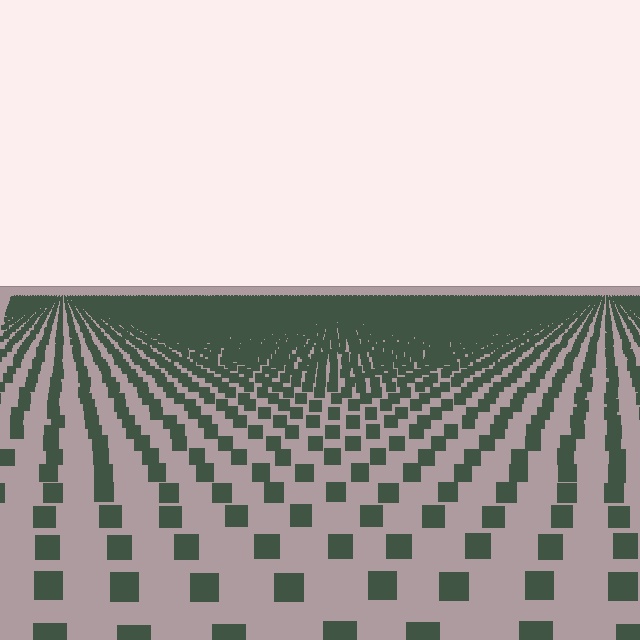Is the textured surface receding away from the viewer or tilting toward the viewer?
The surface is receding away from the viewer. Texture elements get smaller and denser toward the top.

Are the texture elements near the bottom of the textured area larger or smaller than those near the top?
Larger. Near the bottom, elements are closer to the viewer and appear at a bigger on-screen size.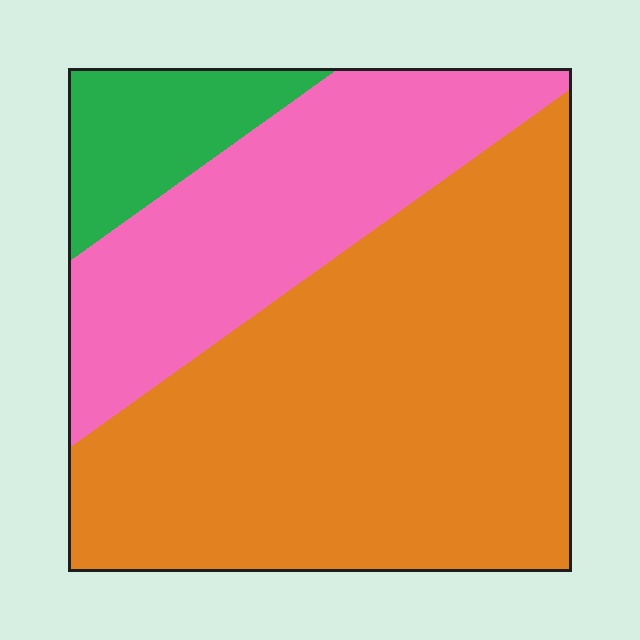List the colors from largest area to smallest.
From largest to smallest: orange, pink, green.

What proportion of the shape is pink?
Pink takes up between a sixth and a third of the shape.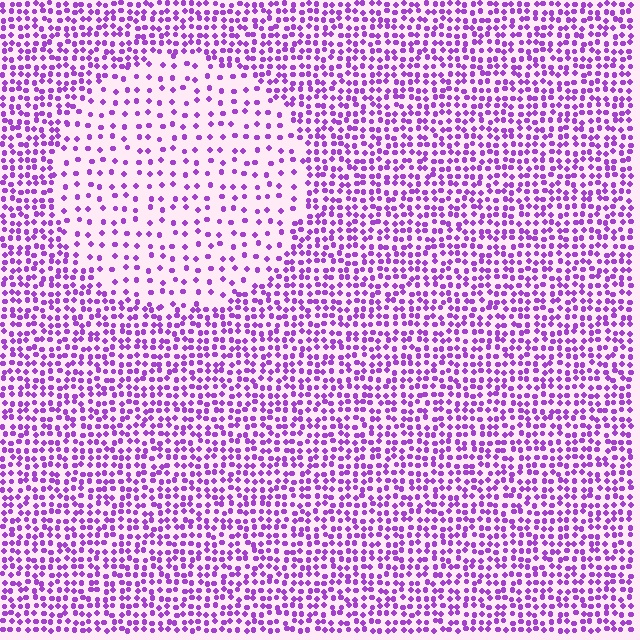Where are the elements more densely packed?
The elements are more densely packed outside the circle boundary.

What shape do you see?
I see a circle.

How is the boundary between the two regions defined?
The boundary is defined by a change in element density (approximately 2.3x ratio). All elements are the same color, size, and shape.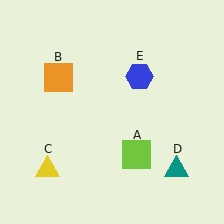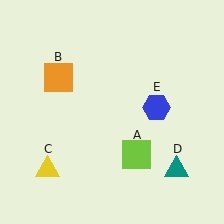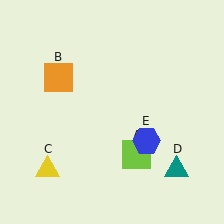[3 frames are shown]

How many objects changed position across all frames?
1 object changed position: blue hexagon (object E).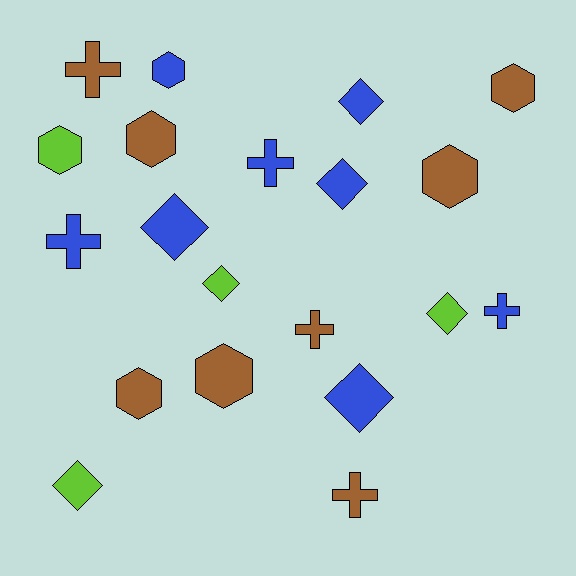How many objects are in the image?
There are 20 objects.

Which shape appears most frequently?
Diamond, with 7 objects.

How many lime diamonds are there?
There are 3 lime diamonds.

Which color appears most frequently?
Brown, with 8 objects.